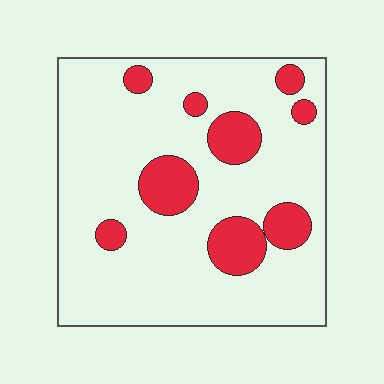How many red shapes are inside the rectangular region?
9.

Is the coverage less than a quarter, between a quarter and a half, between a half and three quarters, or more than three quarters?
Less than a quarter.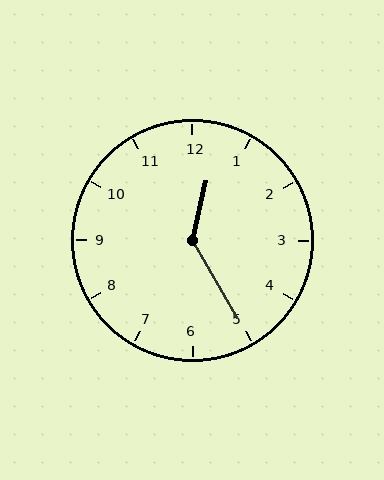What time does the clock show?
12:25.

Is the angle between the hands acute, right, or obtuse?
It is obtuse.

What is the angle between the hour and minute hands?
Approximately 138 degrees.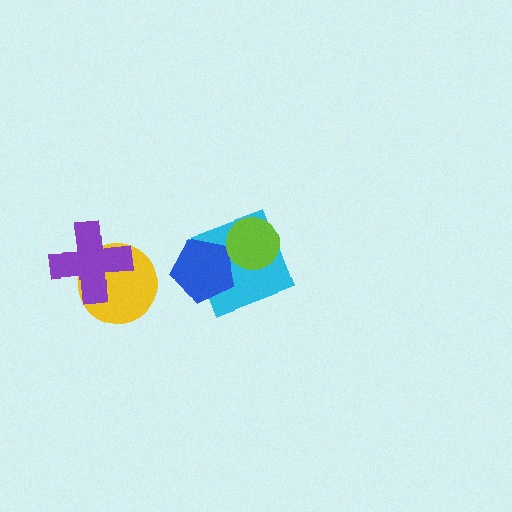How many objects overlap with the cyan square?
2 objects overlap with the cyan square.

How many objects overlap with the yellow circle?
1 object overlaps with the yellow circle.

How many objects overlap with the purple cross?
1 object overlaps with the purple cross.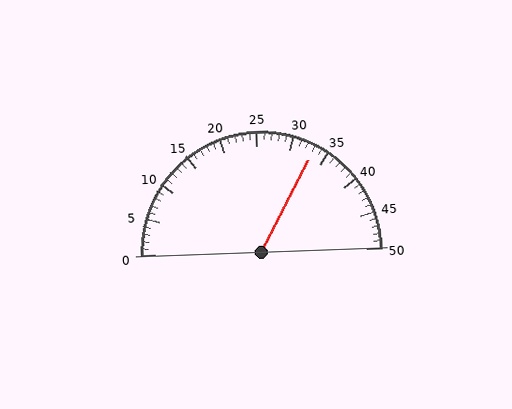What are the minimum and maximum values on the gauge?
The gauge ranges from 0 to 50.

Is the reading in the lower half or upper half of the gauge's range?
The reading is in the upper half of the range (0 to 50).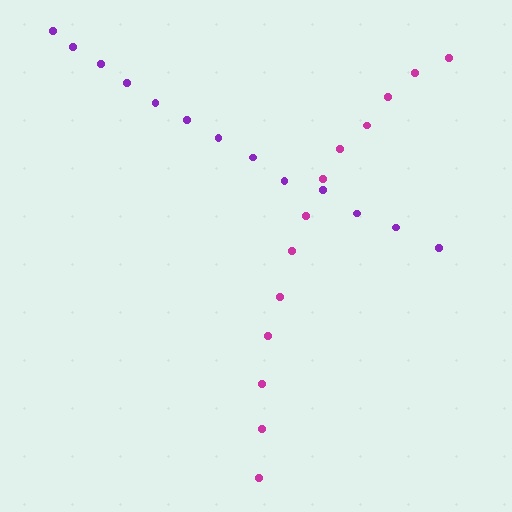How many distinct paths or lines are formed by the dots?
There are 2 distinct paths.